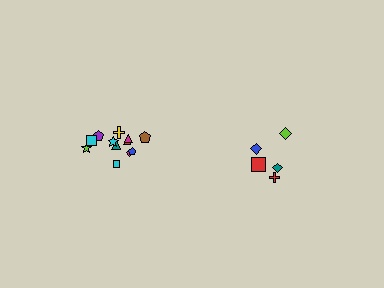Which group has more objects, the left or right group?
The left group.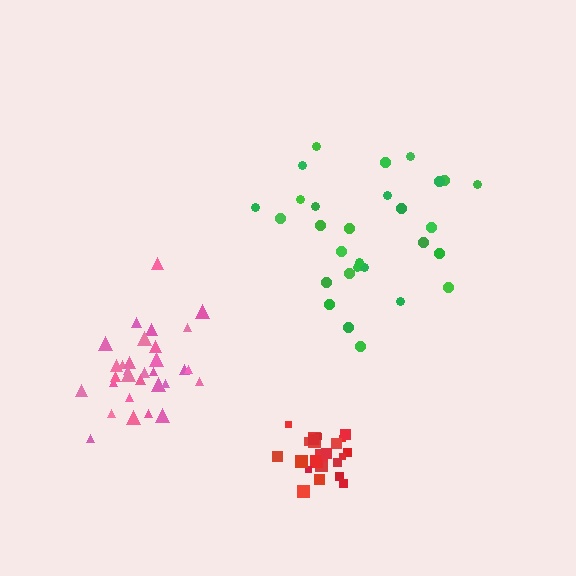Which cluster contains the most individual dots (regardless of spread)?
Pink (31).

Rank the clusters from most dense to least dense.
red, pink, green.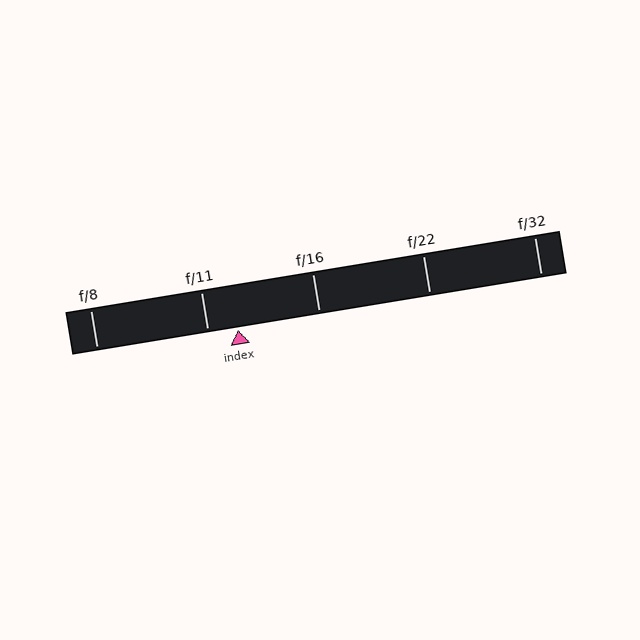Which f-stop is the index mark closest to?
The index mark is closest to f/11.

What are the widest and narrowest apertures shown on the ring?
The widest aperture shown is f/8 and the narrowest is f/32.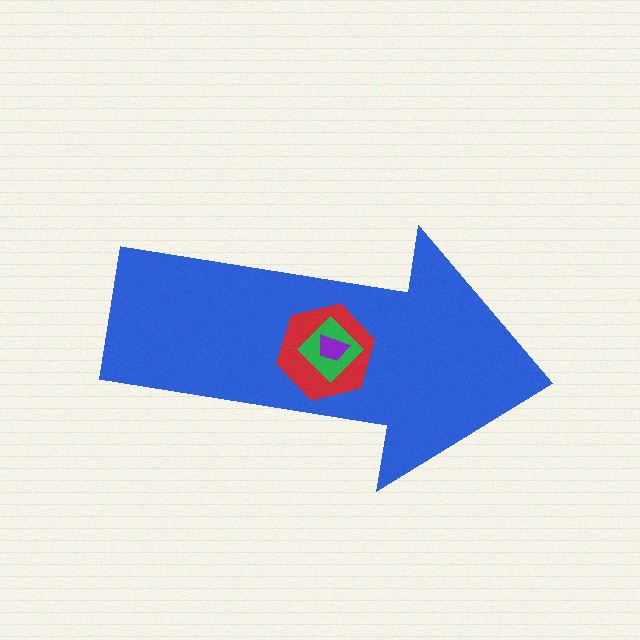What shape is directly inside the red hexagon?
The green diamond.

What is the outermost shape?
The blue arrow.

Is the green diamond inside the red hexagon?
Yes.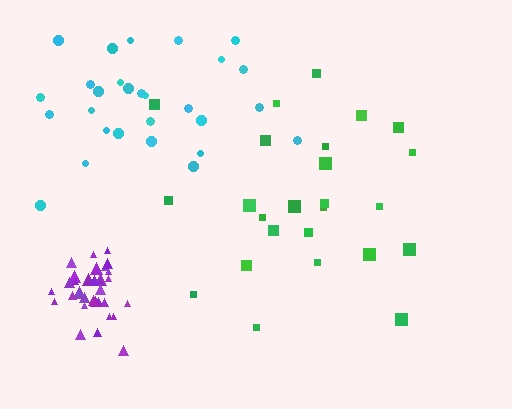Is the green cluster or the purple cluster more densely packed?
Purple.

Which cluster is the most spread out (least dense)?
Green.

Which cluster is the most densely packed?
Purple.